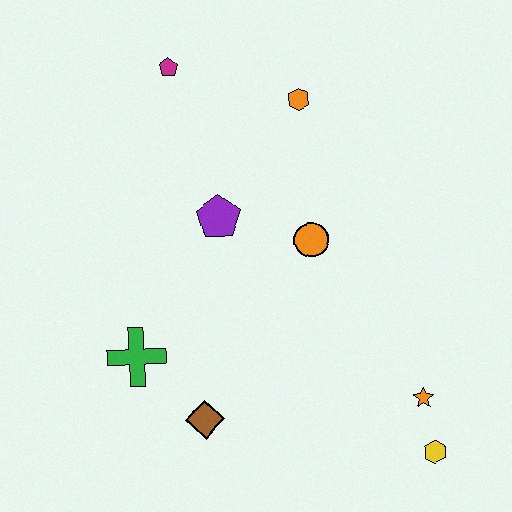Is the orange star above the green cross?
No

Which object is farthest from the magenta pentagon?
The yellow hexagon is farthest from the magenta pentagon.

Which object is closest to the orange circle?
The purple pentagon is closest to the orange circle.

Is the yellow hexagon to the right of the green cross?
Yes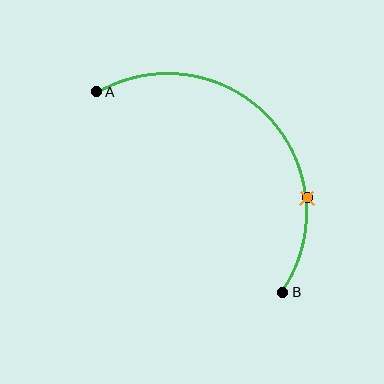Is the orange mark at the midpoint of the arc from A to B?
No. The orange mark lies on the arc but is closer to endpoint B. The arc midpoint would be at the point on the curve equidistant along the arc from both A and B.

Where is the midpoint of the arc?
The arc midpoint is the point on the curve farthest from the straight line joining A and B. It sits above and to the right of that line.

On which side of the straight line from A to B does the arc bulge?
The arc bulges above and to the right of the straight line connecting A and B.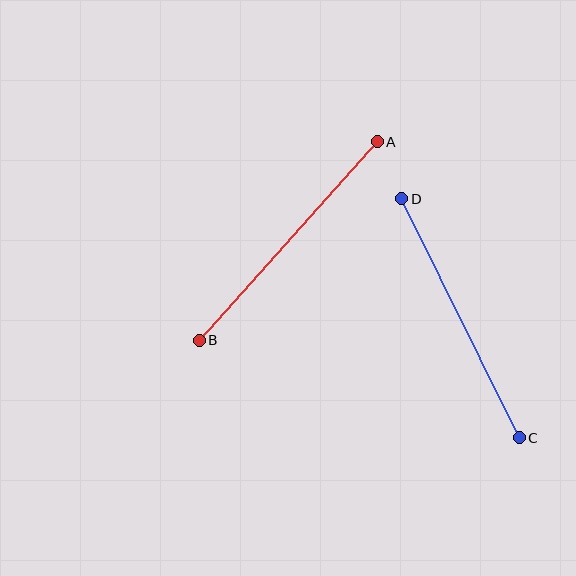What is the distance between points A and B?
The distance is approximately 267 pixels.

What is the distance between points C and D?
The distance is approximately 266 pixels.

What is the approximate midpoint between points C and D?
The midpoint is at approximately (460, 318) pixels.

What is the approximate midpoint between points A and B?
The midpoint is at approximately (288, 241) pixels.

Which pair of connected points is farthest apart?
Points A and B are farthest apart.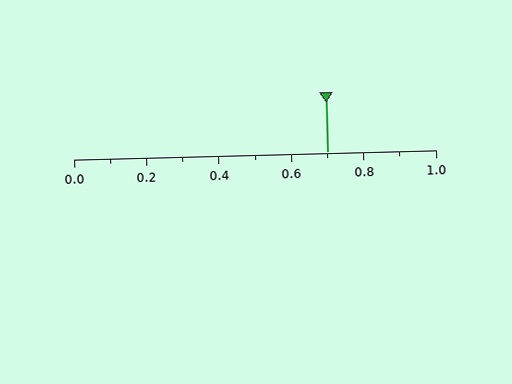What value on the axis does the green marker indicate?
The marker indicates approximately 0.7.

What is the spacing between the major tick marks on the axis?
The major ticks are spaced 0.2 apart.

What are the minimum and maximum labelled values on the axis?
The axis runs from 0.0 to 1.0.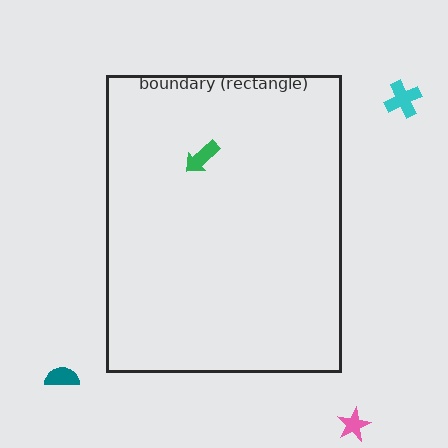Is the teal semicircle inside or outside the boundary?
Outside.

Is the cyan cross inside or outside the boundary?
Outside.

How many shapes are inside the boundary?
1 inside, 3 outside.